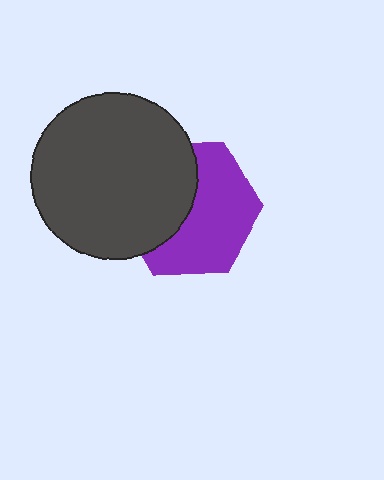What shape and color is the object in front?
The object in front is a dark gray circle.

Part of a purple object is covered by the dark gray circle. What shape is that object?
It is a hexagon.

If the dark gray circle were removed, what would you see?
You would see the complete purple hexagon.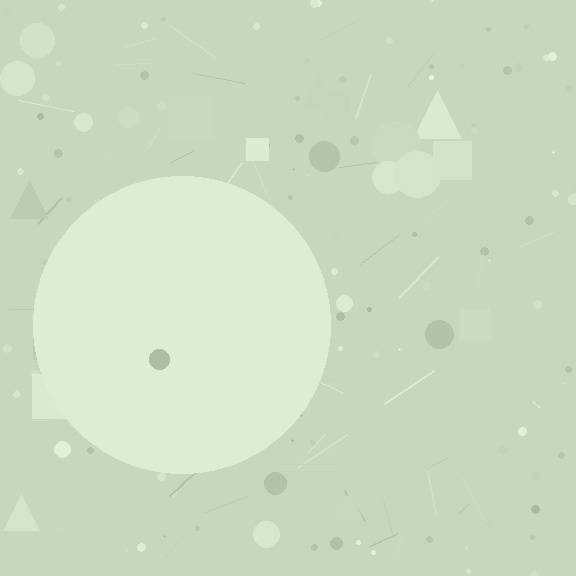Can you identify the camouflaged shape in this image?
The camouflaged shape is a circle.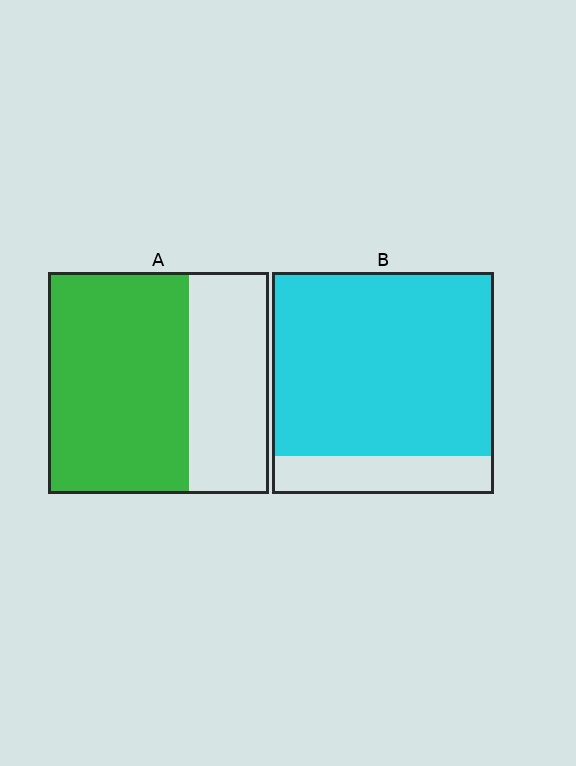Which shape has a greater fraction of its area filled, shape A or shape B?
Shape B.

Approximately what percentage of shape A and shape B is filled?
A is approximately 65% and B is approximately 85%.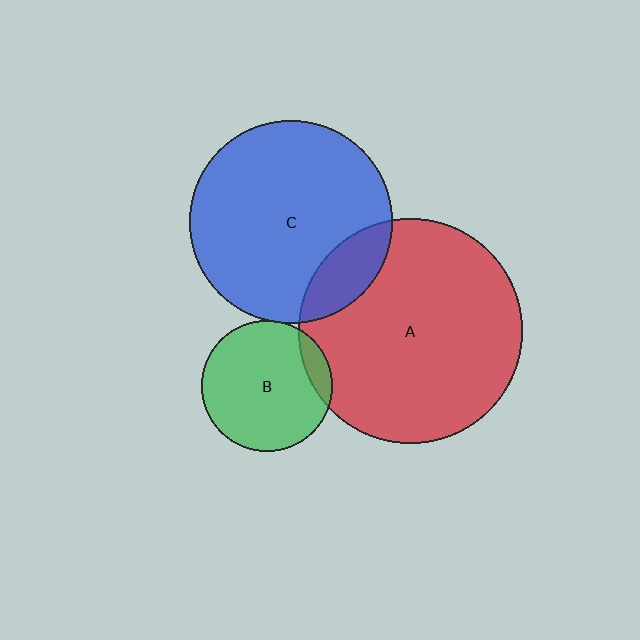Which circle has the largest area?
Circle A (red).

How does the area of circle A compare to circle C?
Approximately 1.2 times.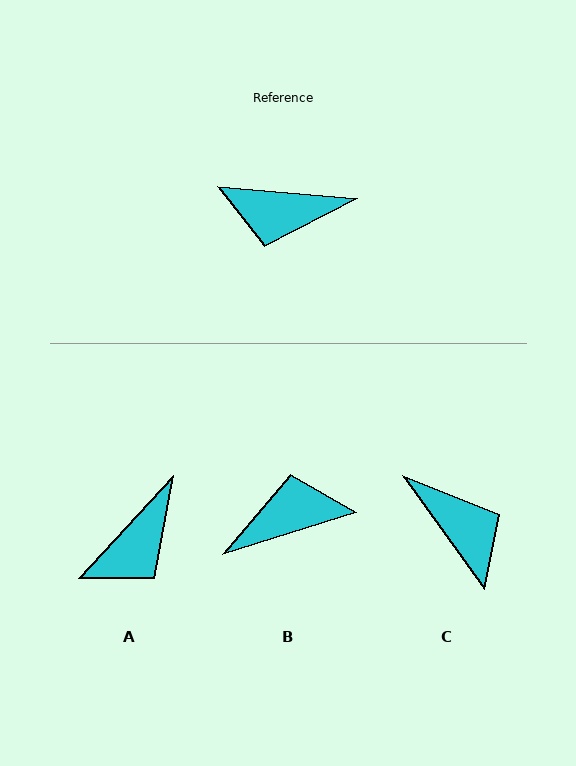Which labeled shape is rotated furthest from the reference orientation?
B, about 158 degrees away.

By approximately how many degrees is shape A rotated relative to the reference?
Approximately 52 degrees counter-clockwise.